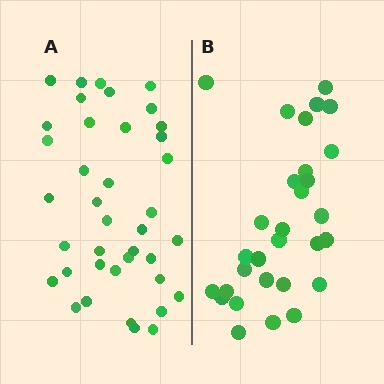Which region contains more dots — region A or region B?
Region A (the left region) has more dots.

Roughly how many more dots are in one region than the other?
Region A has roughly 8 or so more dots than region B.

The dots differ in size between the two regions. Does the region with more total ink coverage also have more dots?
No. Region B has more total ink coverage because its dots are larger, but region A actually contains more individual dots. Total area can be misleading — the number of items is what matters here.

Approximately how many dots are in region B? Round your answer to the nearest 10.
About 30 dots.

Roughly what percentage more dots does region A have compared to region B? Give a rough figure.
About 30% more.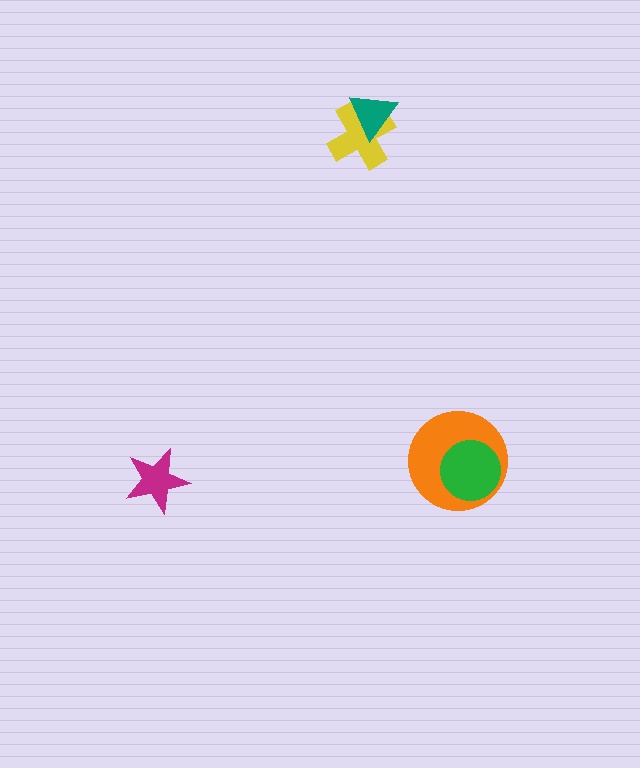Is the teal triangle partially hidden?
No, no other shape covers it.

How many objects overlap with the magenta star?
0 objects overlap with the magenta star.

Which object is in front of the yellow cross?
The teal triangle is in front of the yellow cross.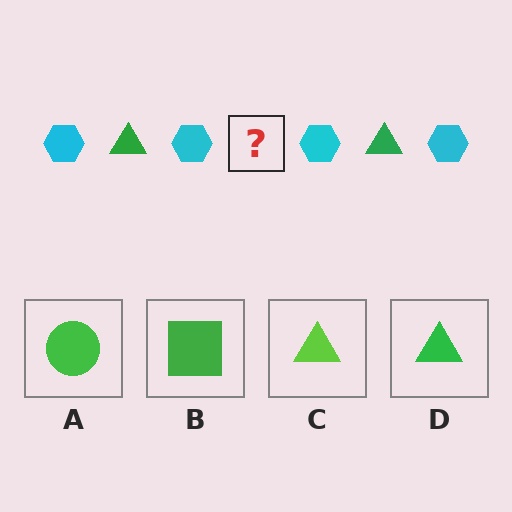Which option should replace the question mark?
Option D.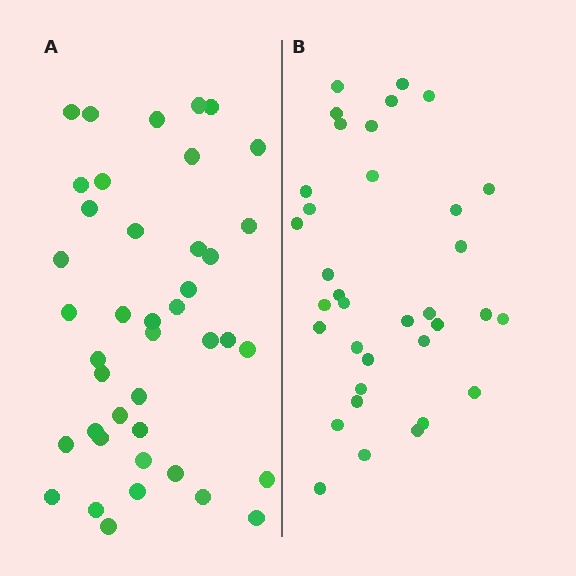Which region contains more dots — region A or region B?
Region A (the left region) has more dots.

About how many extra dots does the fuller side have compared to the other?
Region A has about 6 more dots than region B.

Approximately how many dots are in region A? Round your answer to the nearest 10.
About 40 dots. (The exact count is 41, which rounds to 40.)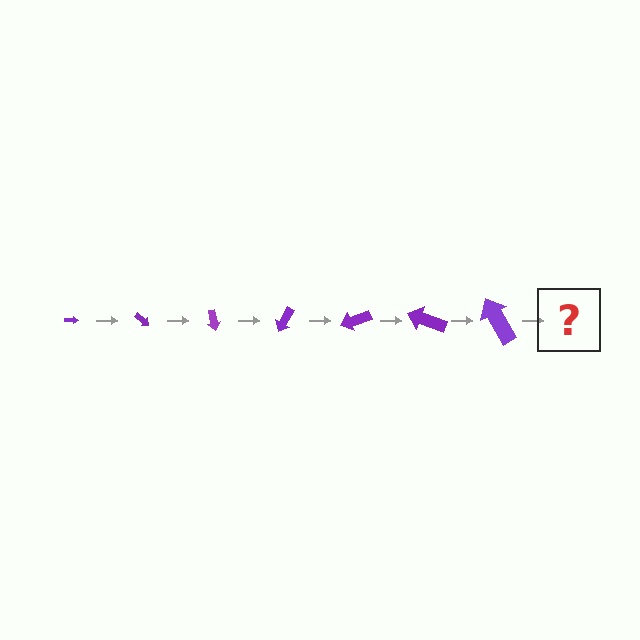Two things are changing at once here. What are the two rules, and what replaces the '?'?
The two rules are that the arrow grows larger each step and it rotates 40 degrees each step. The '?' should be an arrow, larger than the previous one and rotated 280 degrees from the start.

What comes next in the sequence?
The next element should be an arrow, larger than the previous one and rotated 280 degrees from the start.